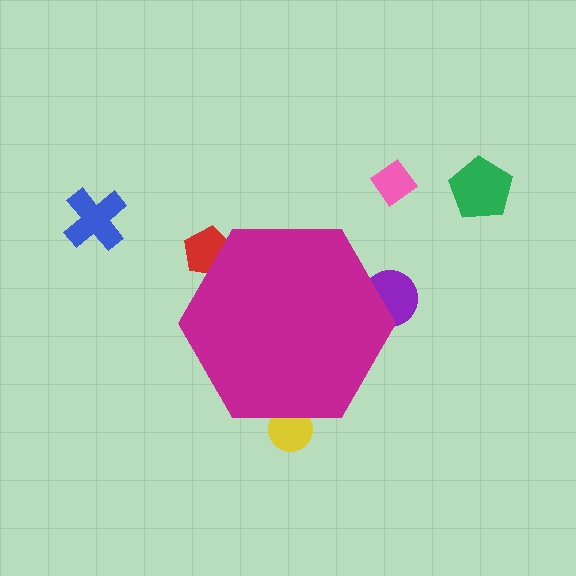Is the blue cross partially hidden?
No, the blue cross is fully visible.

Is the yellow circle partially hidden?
Yes, the yellow circle is partially hidden behind the magenta hexagon.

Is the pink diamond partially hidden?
No, the pink diamond is fully visible.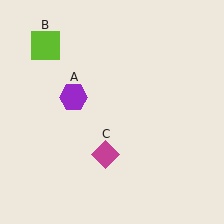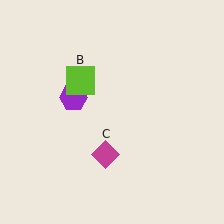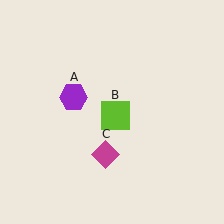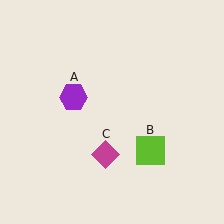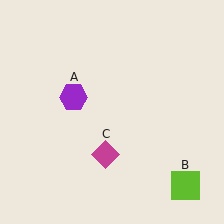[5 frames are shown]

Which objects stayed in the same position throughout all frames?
Purple hexagon (object A) and magenta diamond (object C) remained stationary.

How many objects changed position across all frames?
1 object changed position: lime square (object B).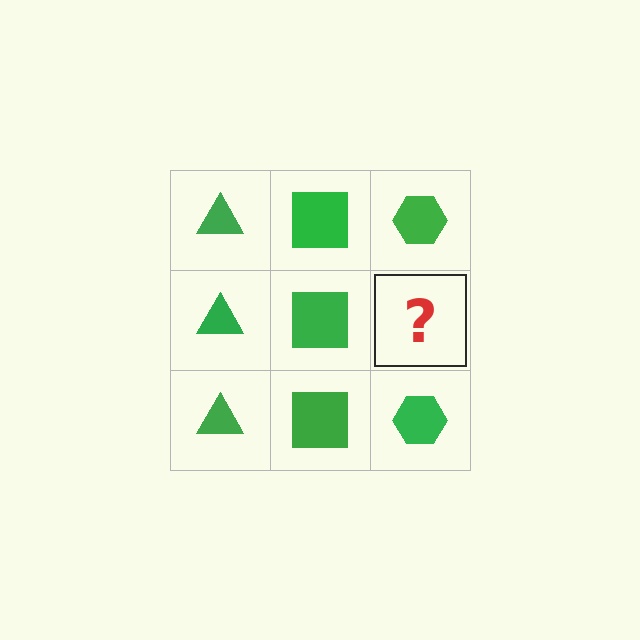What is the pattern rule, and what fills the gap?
The rule is that each column has a consistent shape. The gap should be filled with a green hexagon.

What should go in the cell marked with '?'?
The missing cell should contain a green hexagon.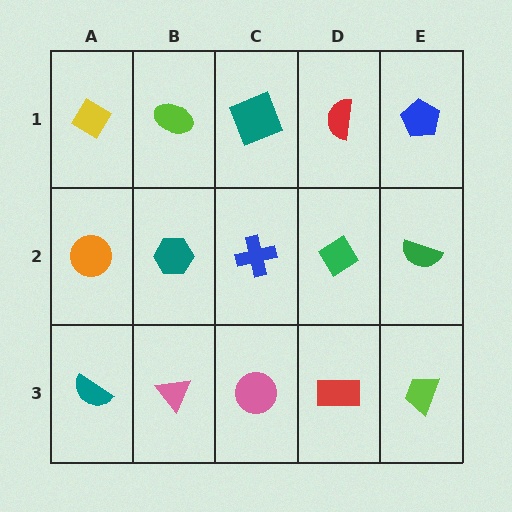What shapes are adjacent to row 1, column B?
A teal hexagon (row 2, column B), a yellow diamond (row 1, column A), a teal square (row 1, column C).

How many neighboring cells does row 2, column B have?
4.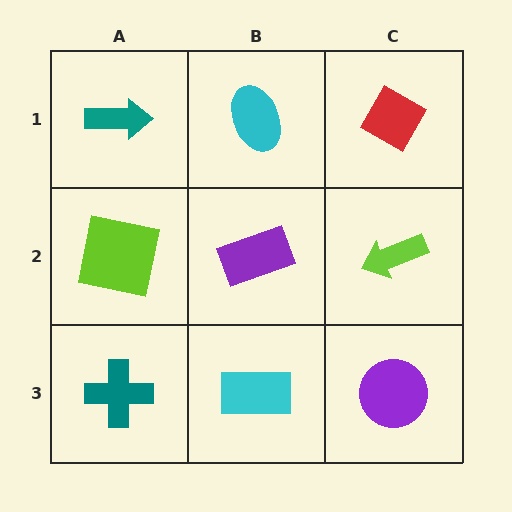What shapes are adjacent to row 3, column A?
A lime square (row 2, column A), a cyan rectangle (row 3, column B).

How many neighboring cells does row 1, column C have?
2.